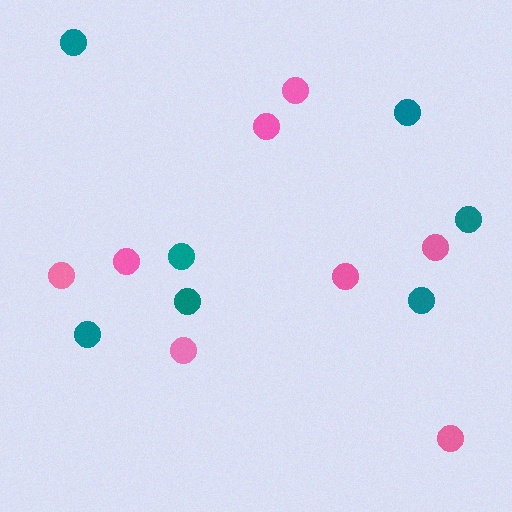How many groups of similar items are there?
There are 2 groups: one group of pink circles (8) and one group of teal circles (7).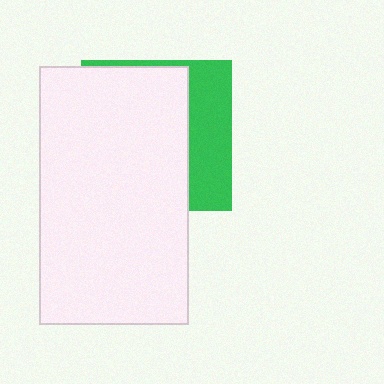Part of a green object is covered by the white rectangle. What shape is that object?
It is a square.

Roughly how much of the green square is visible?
A small part of it is visible (roughly 31%).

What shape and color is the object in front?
The object in front is a white rectangle.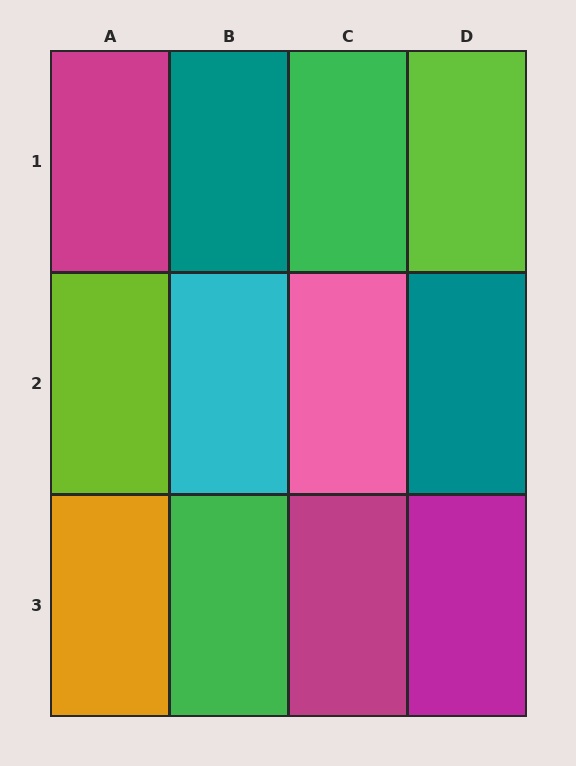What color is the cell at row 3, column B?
Green.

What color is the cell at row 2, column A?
Lime.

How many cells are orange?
1 cell is orange.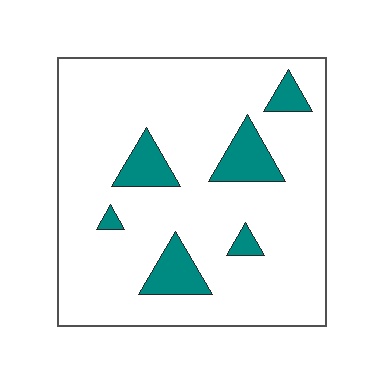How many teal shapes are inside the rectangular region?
6.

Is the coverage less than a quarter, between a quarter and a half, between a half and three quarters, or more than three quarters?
Less than a quarter.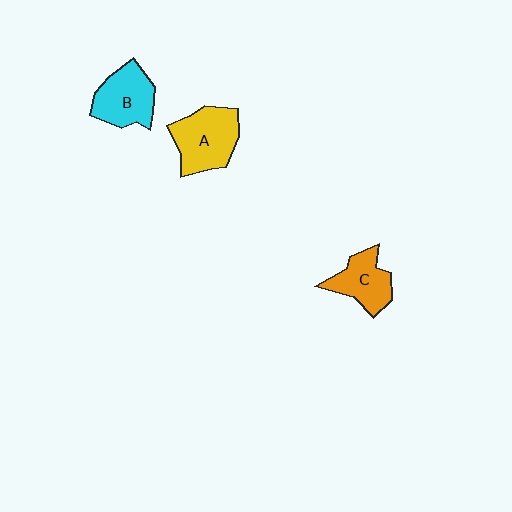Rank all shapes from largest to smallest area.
From largest to smallest: A (yellow), B (cyan), C (orange).